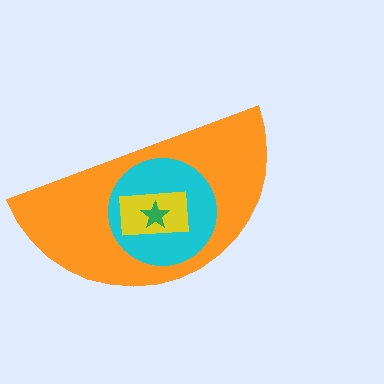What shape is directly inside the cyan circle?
The yellow rectangle.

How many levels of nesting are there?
4.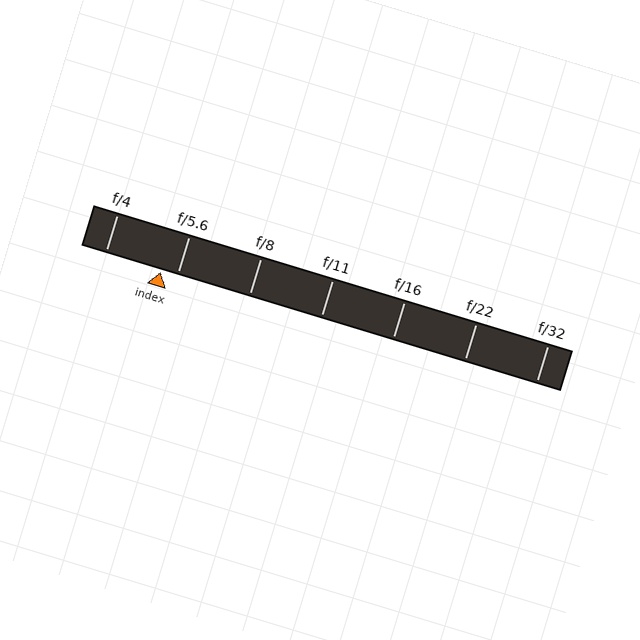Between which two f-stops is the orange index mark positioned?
The index mark is between f/4 and f/5.6.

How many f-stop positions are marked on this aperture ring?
There are 7 f-stop positions marked.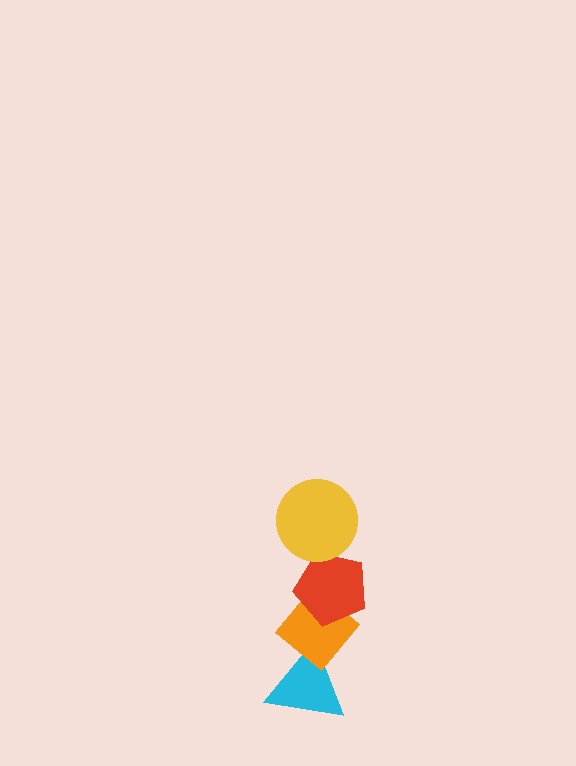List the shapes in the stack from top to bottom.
From top to bottom: the yellow circle, the red pentagon, the orange diamond, the cyan triangle.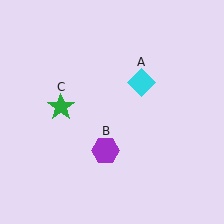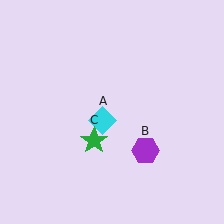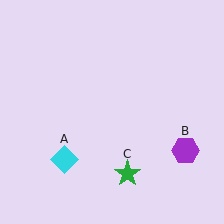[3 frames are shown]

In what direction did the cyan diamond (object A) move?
The cyan diamond (object A) moved down and to the left.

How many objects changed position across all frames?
3 objects changed position: cyan diamond (object A), purple hexagon (object B), green star (object C).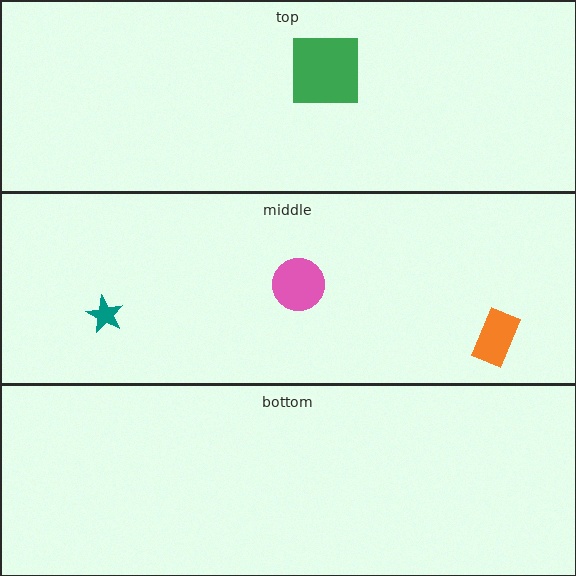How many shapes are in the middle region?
3.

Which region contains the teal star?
The middle region.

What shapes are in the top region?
The green square.